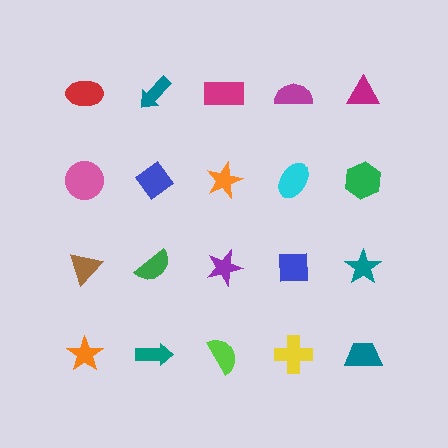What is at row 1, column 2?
A teal arrow.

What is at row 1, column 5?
A magenta triangle.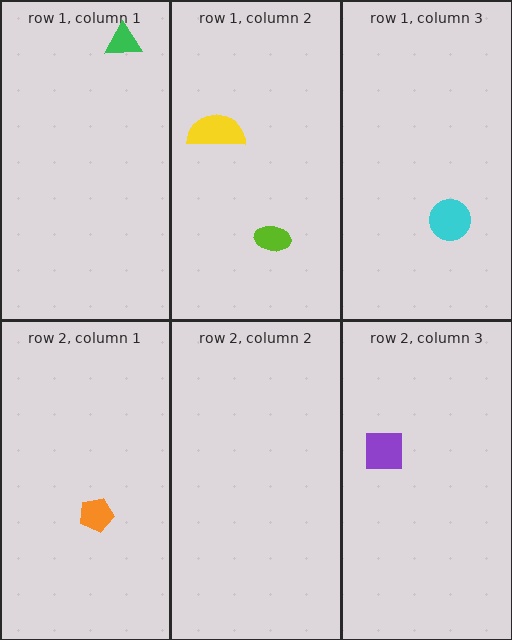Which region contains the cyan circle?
The row 1, column 3 region.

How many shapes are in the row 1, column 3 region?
1.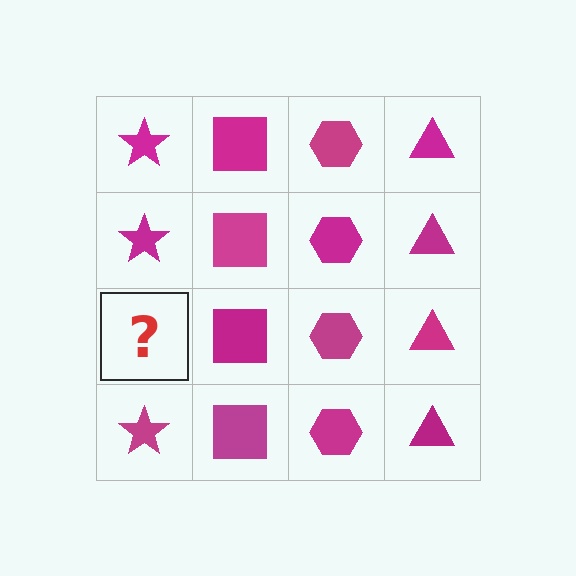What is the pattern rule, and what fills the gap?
The rule is that each column has a consistent shape. The gap should be filled with a magenta star.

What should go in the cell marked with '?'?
The missing cell should contain a magenta star.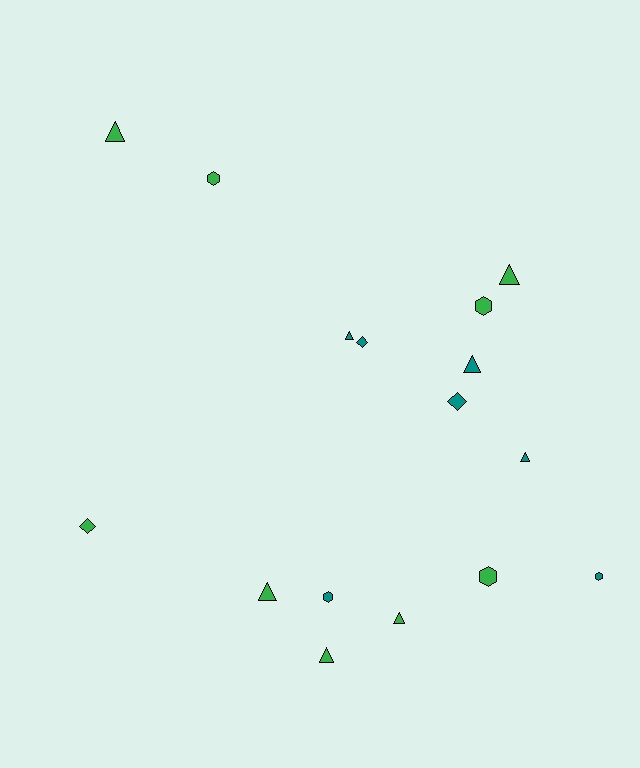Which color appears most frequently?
Green, with 9 objects.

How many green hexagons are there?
There are 3 green hexagons.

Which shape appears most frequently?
Triangle, with 8 objects.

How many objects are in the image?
There are 16 objects.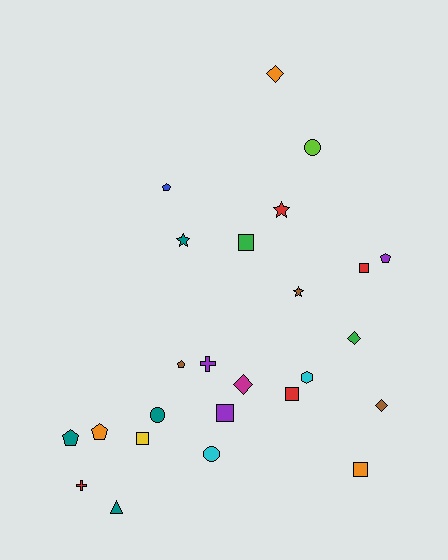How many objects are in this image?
There are 25 objects.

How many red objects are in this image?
There are 4 red objects.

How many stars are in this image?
There are 3 stars.